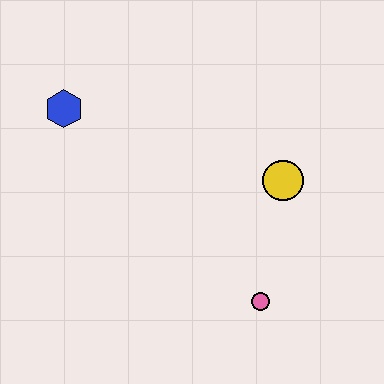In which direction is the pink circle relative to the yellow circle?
The pink circle is below the yellow circle.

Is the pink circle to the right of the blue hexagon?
Yes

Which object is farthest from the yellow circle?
The blue hexagon is farthest from the yellow circle.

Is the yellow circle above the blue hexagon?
No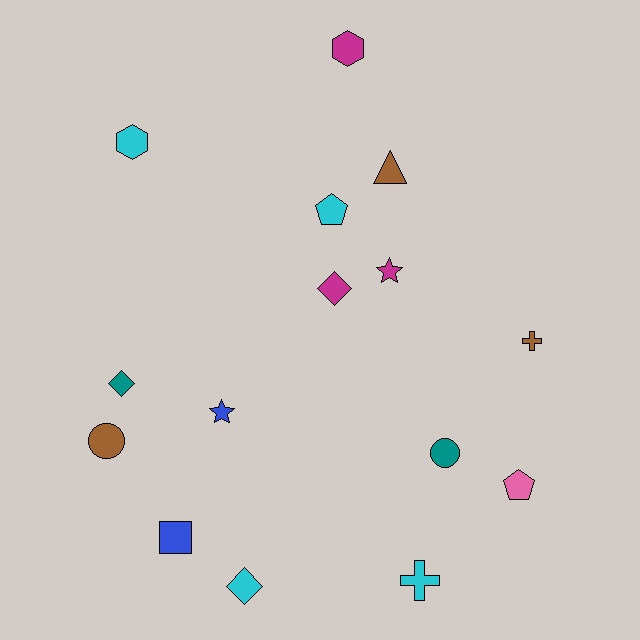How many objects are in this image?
There are 15 objects.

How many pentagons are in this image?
There are 2 pentagons.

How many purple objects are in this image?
There are no purple objects.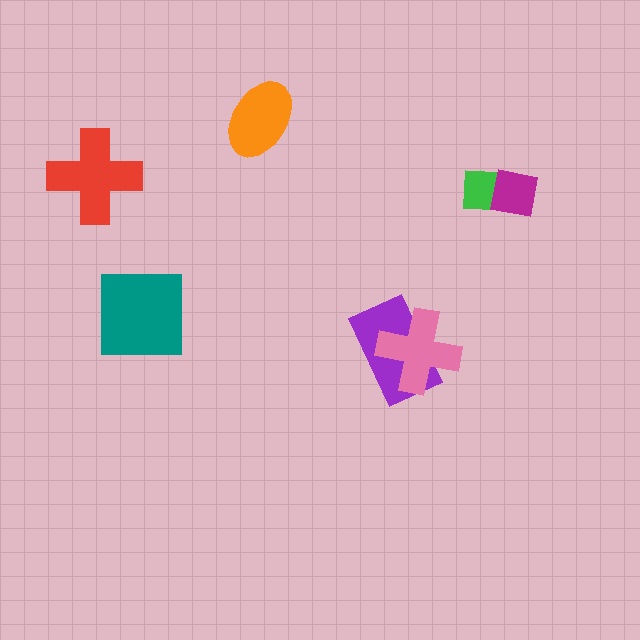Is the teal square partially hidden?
No, no other shape covers it.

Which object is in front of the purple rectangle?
The pink cross is in front of the purple rectangle.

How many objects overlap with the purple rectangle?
1 object overlaps with the purple rectangle.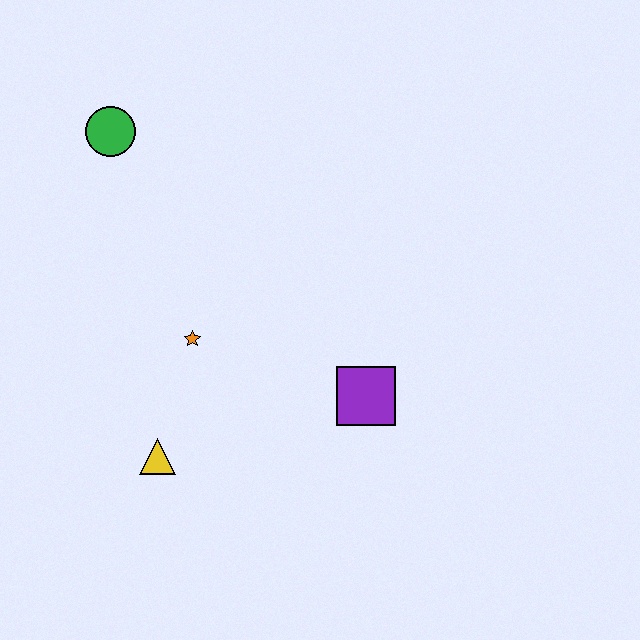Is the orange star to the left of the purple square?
Yes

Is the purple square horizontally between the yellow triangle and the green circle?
No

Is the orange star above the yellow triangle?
Yes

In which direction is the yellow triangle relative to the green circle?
The yellow triangle is below the green circle.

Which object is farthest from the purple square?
The green circle is farthest from the purple square.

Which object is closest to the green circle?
The orange star is closest to the green circle.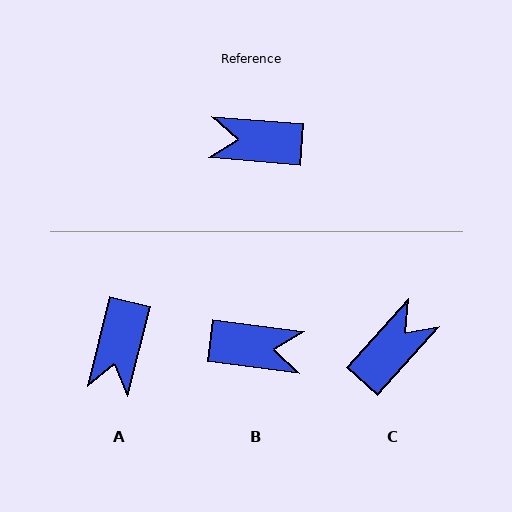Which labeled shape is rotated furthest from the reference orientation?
B, about 177 degrees away.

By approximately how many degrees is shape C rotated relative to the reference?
Approximately 127 degrees clockwise.